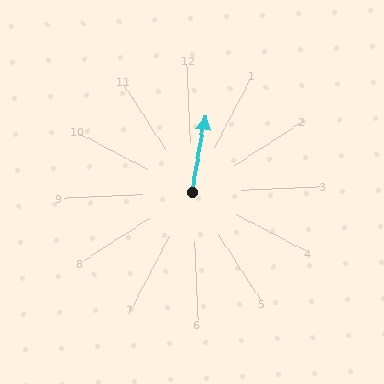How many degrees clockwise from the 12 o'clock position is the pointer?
Approximately 13 degrees.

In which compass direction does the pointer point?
North.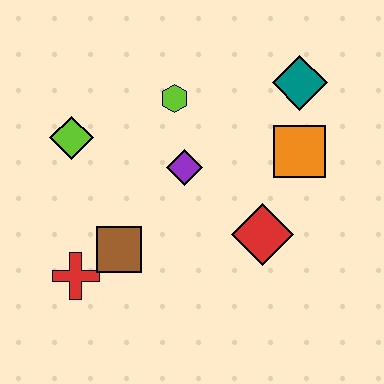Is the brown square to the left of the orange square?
Yes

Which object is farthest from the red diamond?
The lime diamond is farthest from the red diamond.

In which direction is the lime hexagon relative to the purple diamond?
The lime hexagon is above the purple diamond.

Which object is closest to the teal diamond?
The orange square is closest to the teal diamond.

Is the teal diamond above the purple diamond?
Yes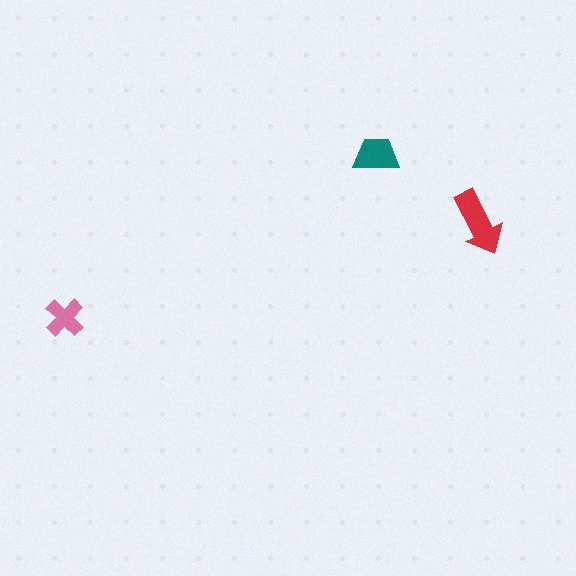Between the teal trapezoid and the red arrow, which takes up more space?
The red arrow.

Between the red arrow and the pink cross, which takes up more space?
The red arrow.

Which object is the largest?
The red arrow.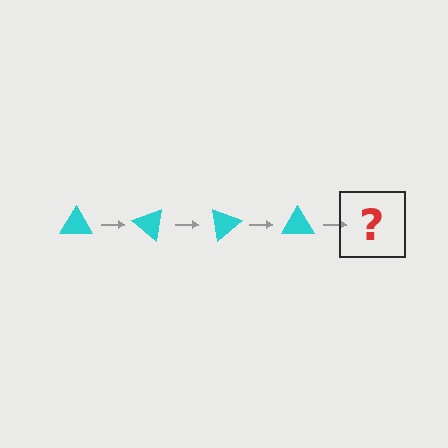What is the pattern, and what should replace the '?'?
The pattern is that the triangle rotates 40 degrees each step. The '?' should be a cyan triangle rotated 160 degrees.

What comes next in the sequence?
The next element should be a cyan triangle rotated 160 degrees.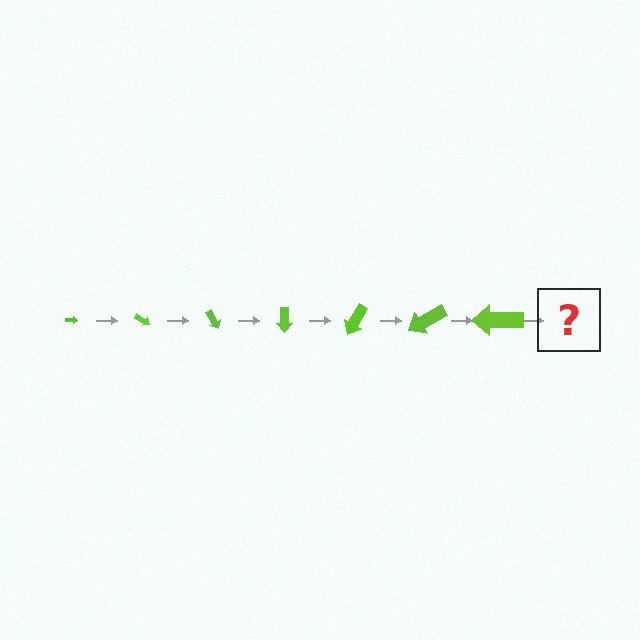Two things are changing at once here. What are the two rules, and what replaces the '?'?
The two rules are that the arrow grows larger each step and it rotates 30 degrees each step. The '?' should be an arrow, larger than the previous one and rotated 210 degrees from the start.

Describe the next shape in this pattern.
It should be an arrow, larger than the previous one and rotated 210 degrees from the start.